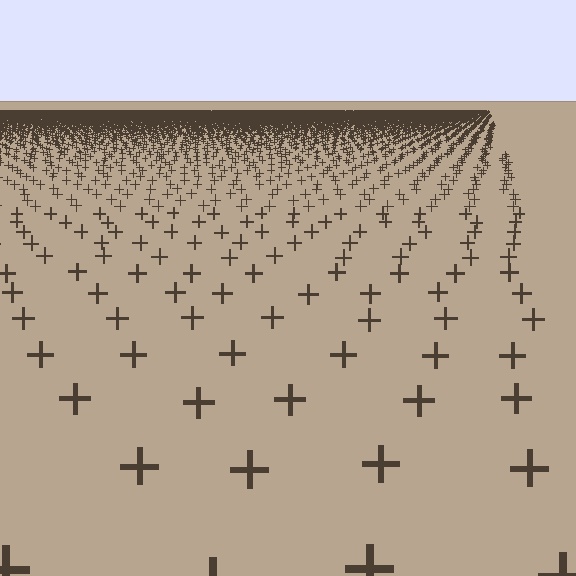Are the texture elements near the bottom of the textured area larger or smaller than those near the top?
Larger. Near the bottom, elements are closer to the viewer and appear at a bigger on-screen size.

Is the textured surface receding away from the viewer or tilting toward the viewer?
The surface is receding away from the viewer. Texture elements get smaller and denser toward the top.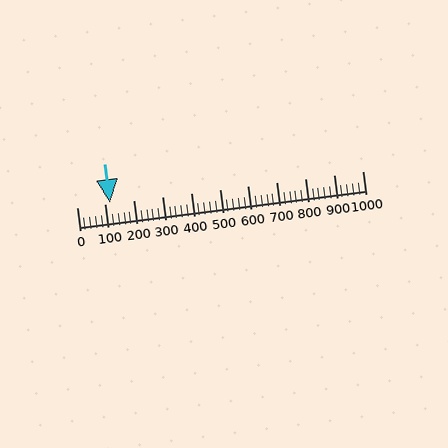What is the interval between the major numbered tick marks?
The major tick marks are spaced 100 units apart.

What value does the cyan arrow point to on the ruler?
The cyan arrow points to approximately 116.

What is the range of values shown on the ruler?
The ruler shows values from 0 to 1000.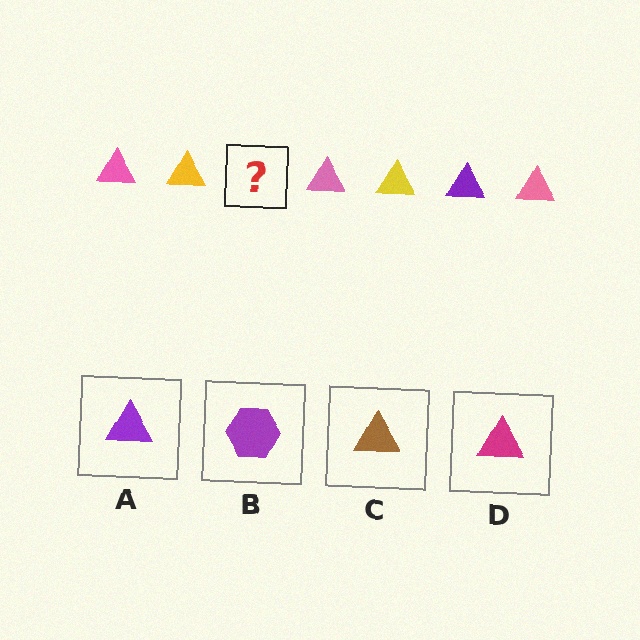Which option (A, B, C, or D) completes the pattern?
A.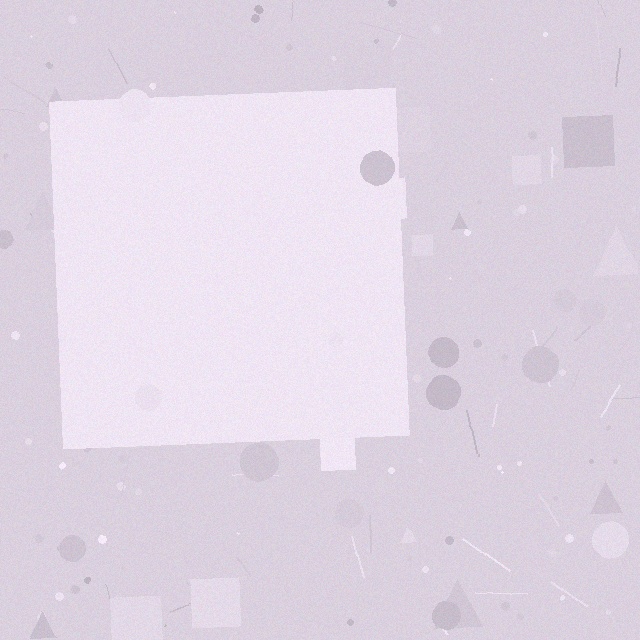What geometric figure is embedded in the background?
A square is embedded in the background.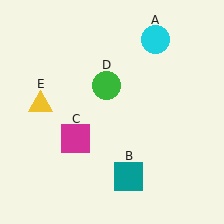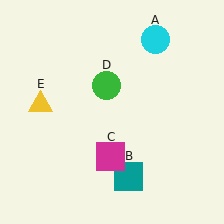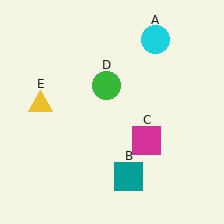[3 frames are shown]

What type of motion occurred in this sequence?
The magenta square (object C) rotated counterclockwise around the center of the scene.